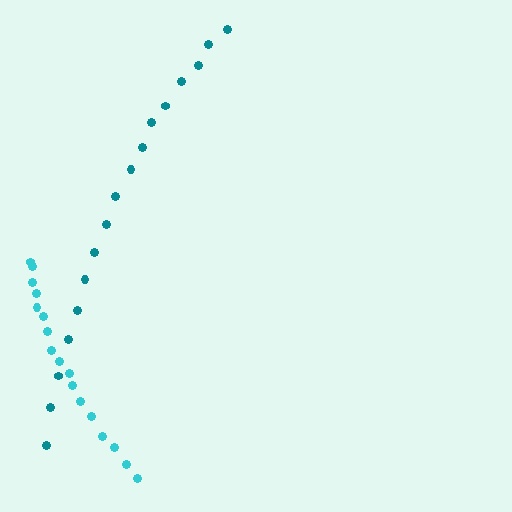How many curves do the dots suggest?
There are 2 distinct paths.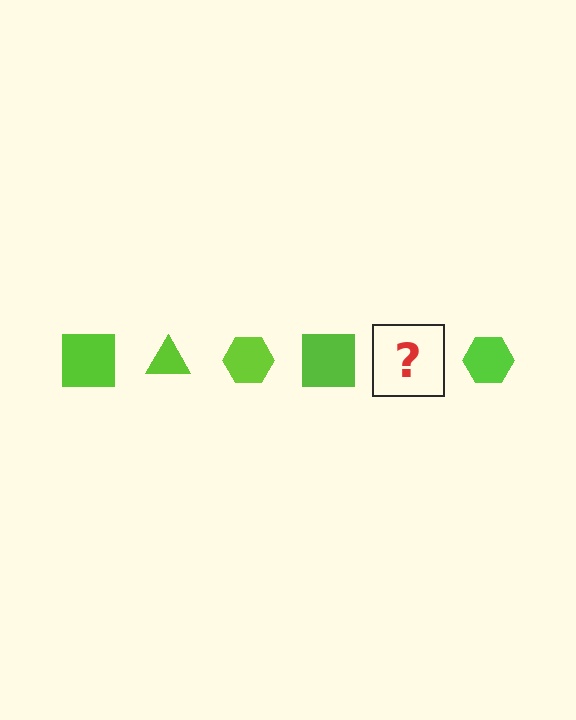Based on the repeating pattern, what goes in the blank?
The blank should be a lime triangle.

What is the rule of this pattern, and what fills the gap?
The rule is that the pattern cycles through square, triangle, hexagon shapes in lime. The gap should be filled with a lime triangle.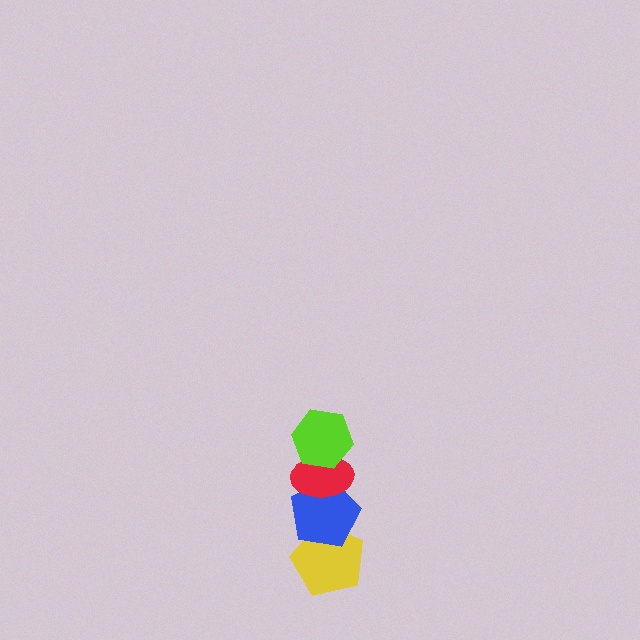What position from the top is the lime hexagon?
The lime hexagon is 1st from the top.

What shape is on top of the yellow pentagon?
The blue pentagon is on top of the yellow pentagon.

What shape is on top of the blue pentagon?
The red ellipse is on top of the blue pentagon.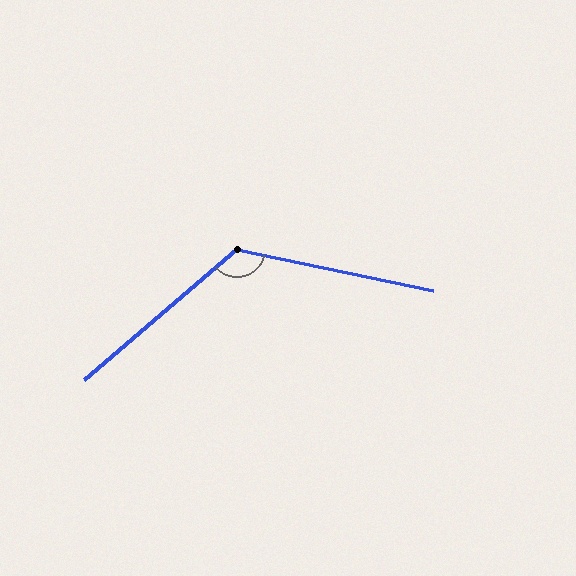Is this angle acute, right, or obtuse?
It is obtuse.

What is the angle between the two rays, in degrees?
Approximately 128 degrees.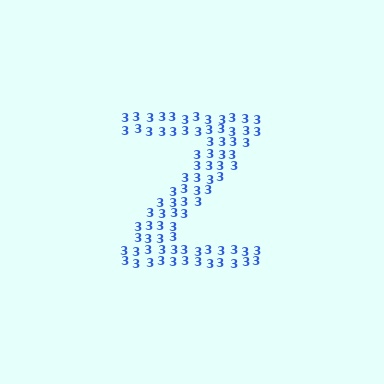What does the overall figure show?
The overall figure shows the letter Z.